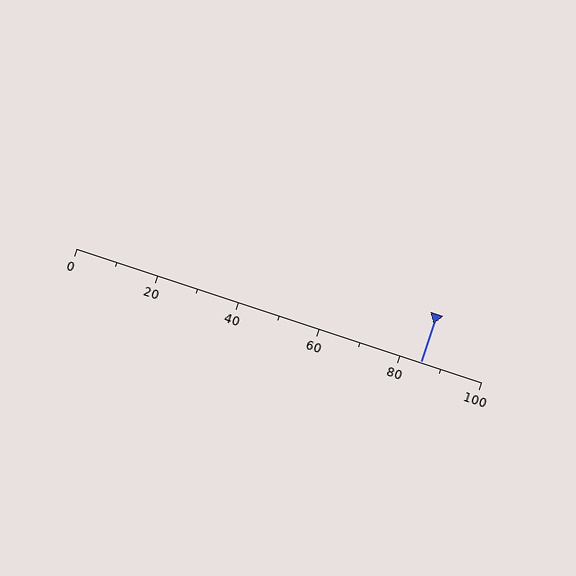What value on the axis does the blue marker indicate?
The marker indicates approximately 85.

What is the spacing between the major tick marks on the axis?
The major ticks are spaced 20 apart.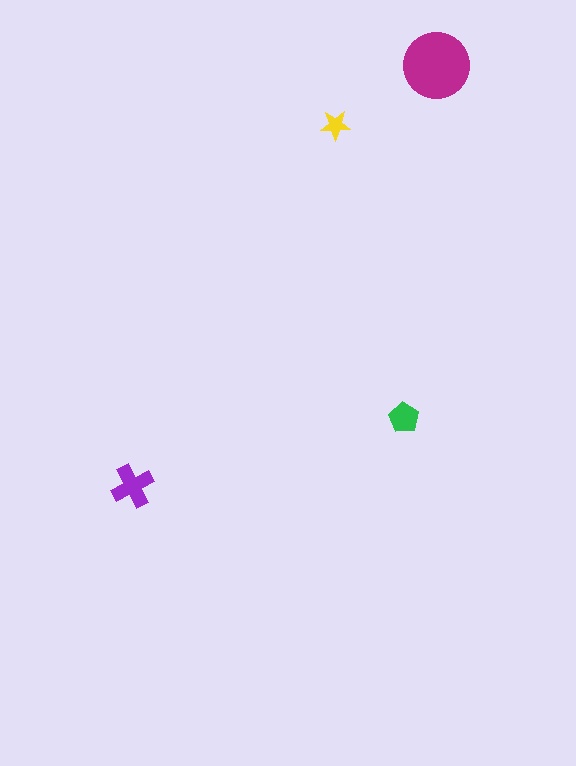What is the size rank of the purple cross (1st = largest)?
2nd.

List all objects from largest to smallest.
The magenta circle, the purple cross, the green pentagon, the yellow star.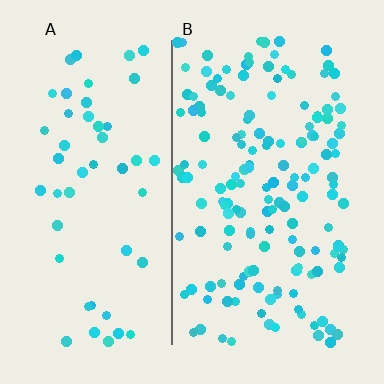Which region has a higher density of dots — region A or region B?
B (the right).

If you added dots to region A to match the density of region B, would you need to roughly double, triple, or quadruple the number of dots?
Approximately triple.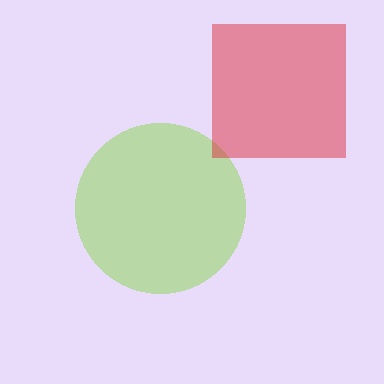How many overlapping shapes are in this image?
There are 2 overlapping shapes in the image.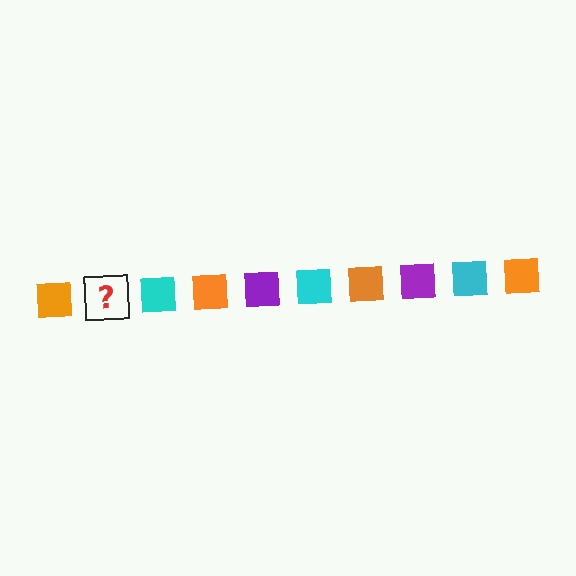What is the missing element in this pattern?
The missing element is a purple square.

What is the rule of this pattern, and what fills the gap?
The rule is that the pattern cycles through orange, purple, cyan squares. The gap should be filled with a purple square.